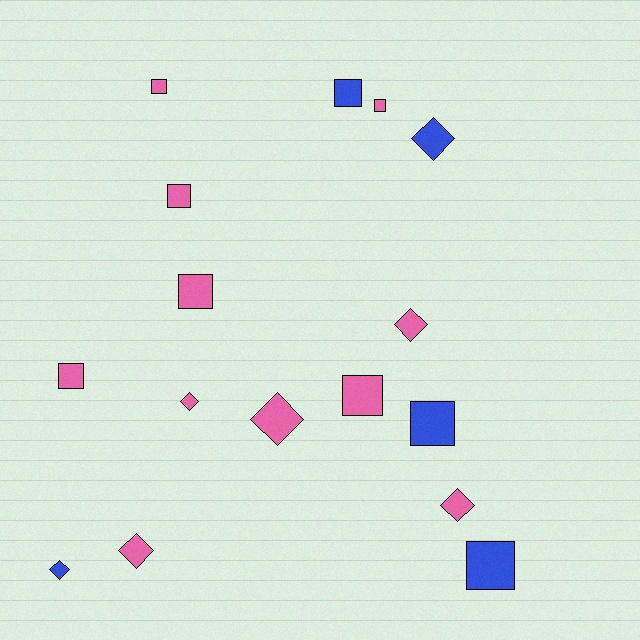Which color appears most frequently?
Pink, with 11 objects.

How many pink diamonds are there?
There are 5 pink diamonds.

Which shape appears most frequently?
Square, with 9 objects.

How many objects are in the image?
There are 16 objects.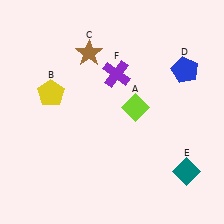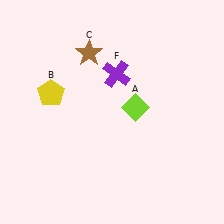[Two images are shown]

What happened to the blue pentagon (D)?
The blue pentagon (D) was removed in Image 2. It was in the top-right area of Image 1.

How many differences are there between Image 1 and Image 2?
There are 2 differences between the two images.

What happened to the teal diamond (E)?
The teal diamond (E) was removed in Image 2. It was in the bottom-right area of Image 1.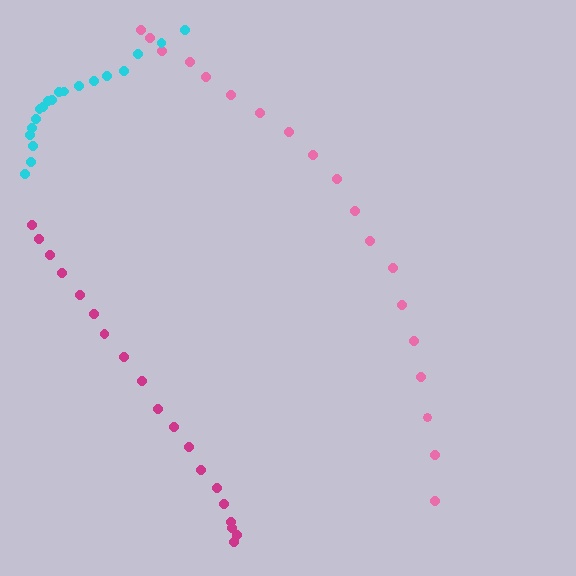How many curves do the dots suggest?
There are 3 distinct paths.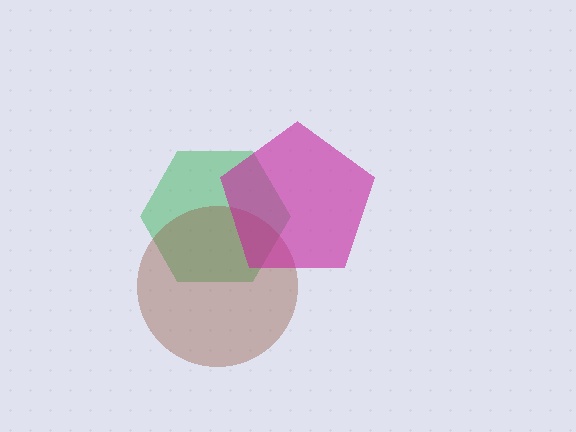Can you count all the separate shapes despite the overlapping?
Yes, there are 3 separate shapes.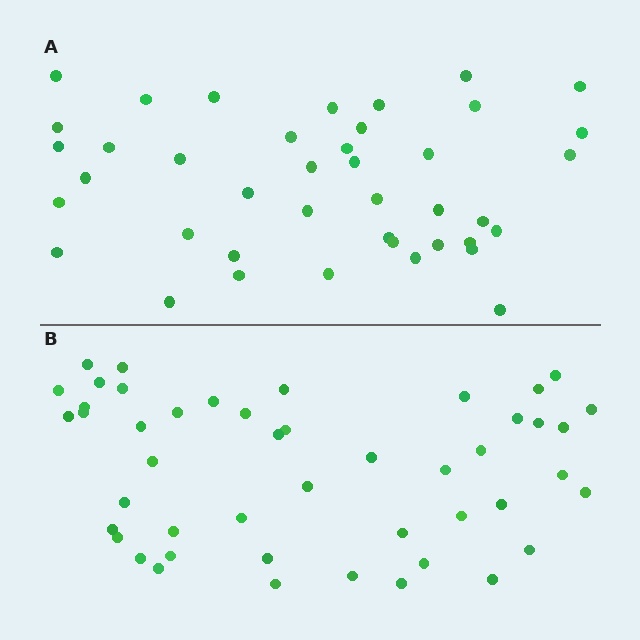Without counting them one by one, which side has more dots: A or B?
Region B (the bottom region) has more dots.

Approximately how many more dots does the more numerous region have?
Region B has about 6 more dots than region A.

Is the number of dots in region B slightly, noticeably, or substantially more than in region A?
Region B has only slightly more — the two regions are fairly close. The ratio is roughly 1.1 to 1.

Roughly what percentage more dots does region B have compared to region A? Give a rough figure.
About 15% more.